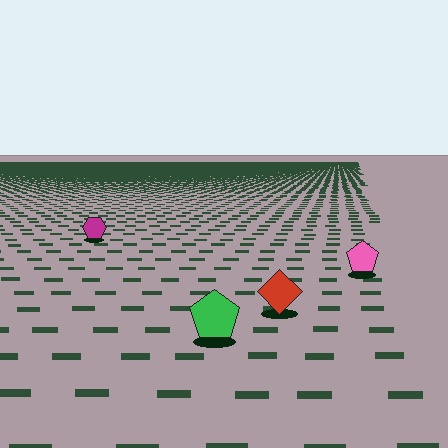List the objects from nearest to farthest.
From nearest to farthest: the green pentagon, the red diamond, the pink pentagon, the magenta hexagon.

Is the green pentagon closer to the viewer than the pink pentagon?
Yes. The green pentagon is closer — you can tell from the texture gradient: the ground texture is coarser near it.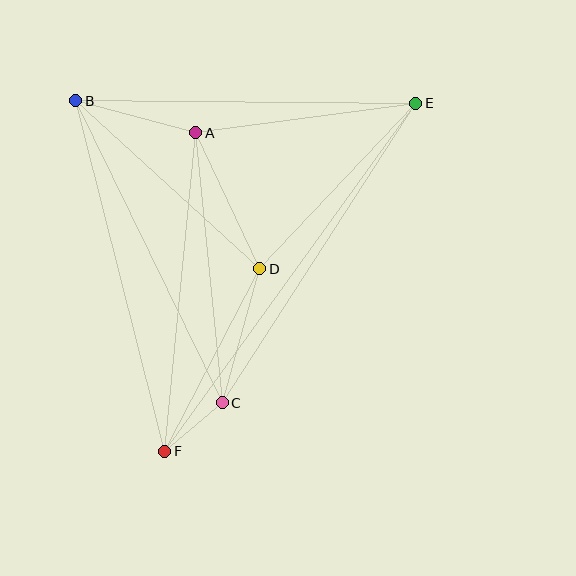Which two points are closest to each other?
Points C and F are closest to each other.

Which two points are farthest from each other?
Points E and F are farthest from each other.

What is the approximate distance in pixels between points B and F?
The distance between B and F is approximately 362 pixels.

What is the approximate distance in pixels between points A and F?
The distance between A and F is approximately 320 pixels.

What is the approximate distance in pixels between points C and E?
The distance between C and E is approximately 357 pixels.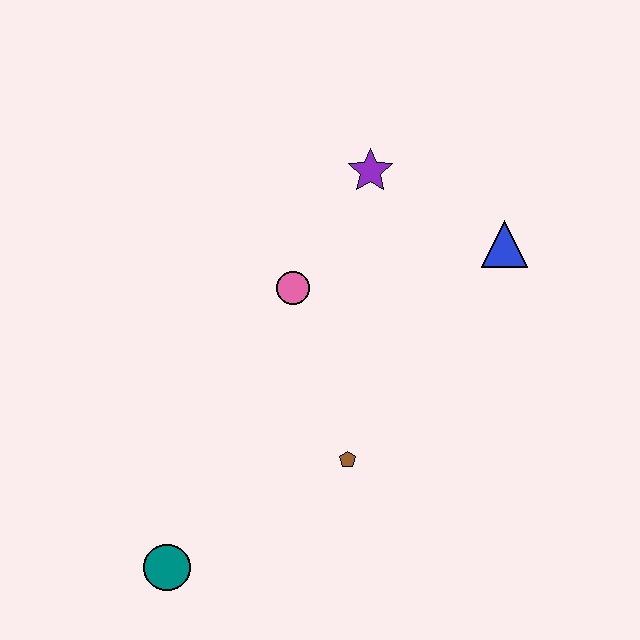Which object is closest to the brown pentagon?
The pink circle is closest to the brown pentagon.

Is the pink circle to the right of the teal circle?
Yes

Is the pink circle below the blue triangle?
Yes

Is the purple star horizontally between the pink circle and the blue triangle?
Yes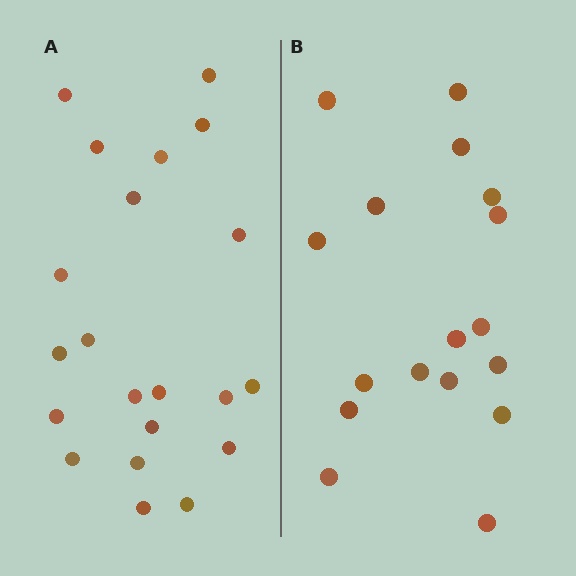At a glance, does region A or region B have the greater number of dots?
Region A (the left region) has more dots.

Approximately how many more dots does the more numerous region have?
Region A has about 4 more dots than region B.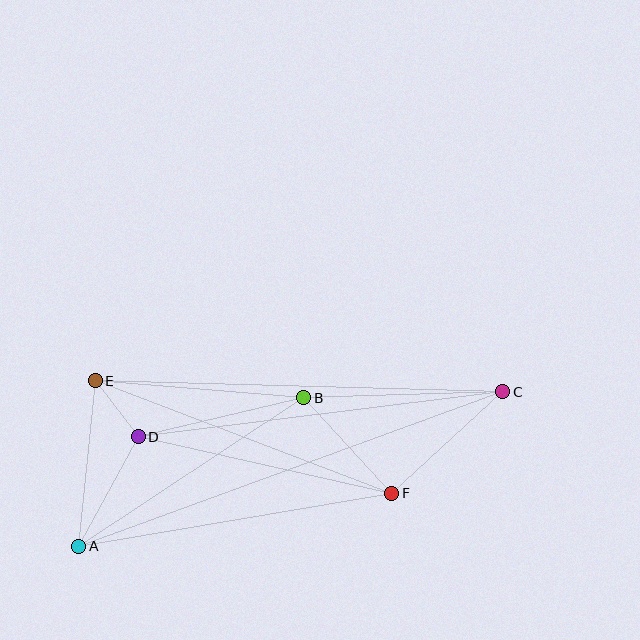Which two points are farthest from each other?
Points A and C are farthest from each other.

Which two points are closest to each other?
Points D and E are closest to each other.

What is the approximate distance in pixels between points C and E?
The distance between C and E is approximately 408 pixels.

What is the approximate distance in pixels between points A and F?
The distance between A and F is approximately 318 pixels.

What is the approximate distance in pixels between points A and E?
The distance between A and E is approximately 166 pixels.